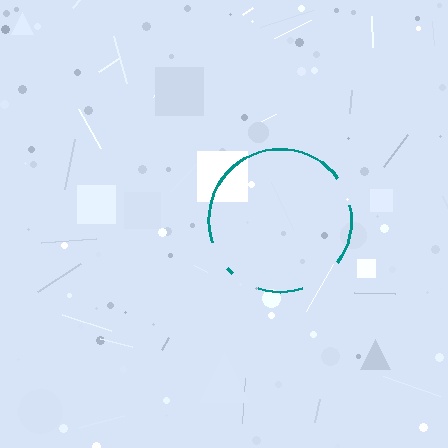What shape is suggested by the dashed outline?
The dashed outline suggests a circle.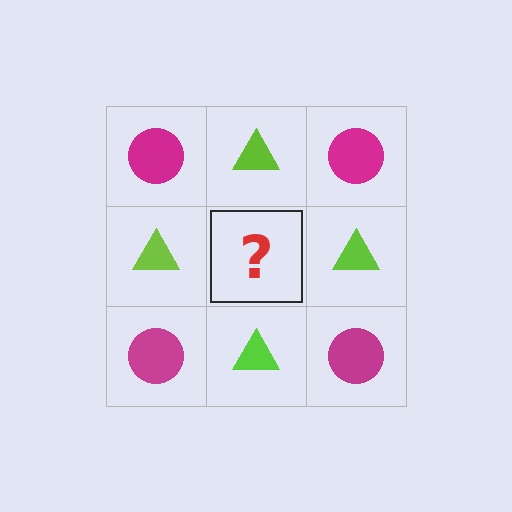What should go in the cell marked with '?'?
The missing cell should contain a magenta circle.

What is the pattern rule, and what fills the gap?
The rule is that it alternates magenta circle and lime triangle in a checkerboard pattern. The gap should be filled with a magenta circle.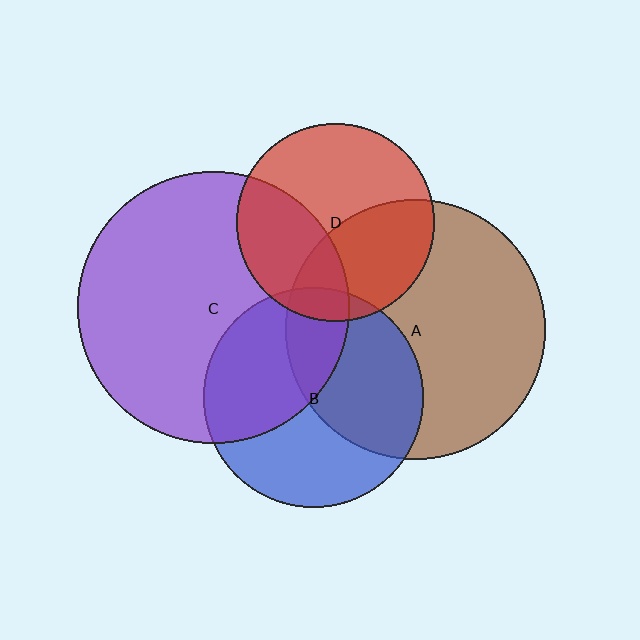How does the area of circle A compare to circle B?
Approximately 1.4 times.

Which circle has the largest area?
Circle C (purple).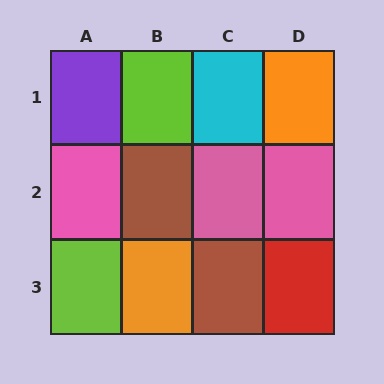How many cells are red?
1 cell is red.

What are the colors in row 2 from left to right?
Pink, brown, pink, pink.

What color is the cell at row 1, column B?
Lime.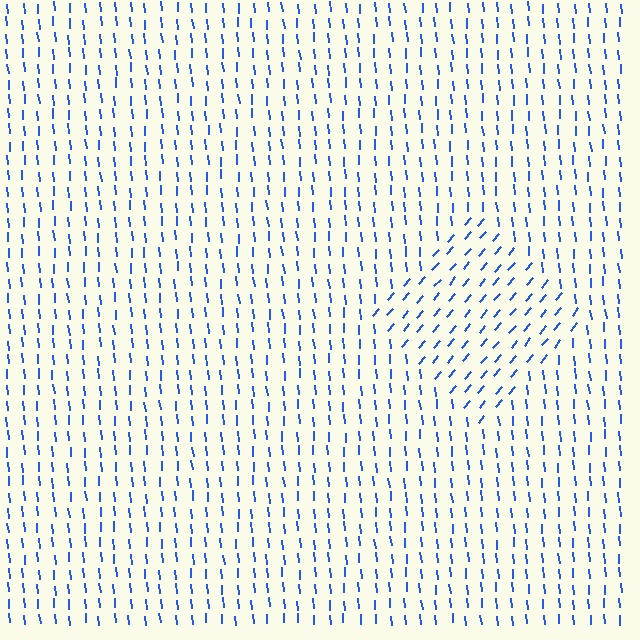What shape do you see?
I see a diamond.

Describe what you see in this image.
The image is filled with small blue line segments. A diamond region in the image has lines oriented differently from the surrounding lines, creating a visible texture boundary.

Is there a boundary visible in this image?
Yes, there is a texture boundary formed by a change in line orientation.